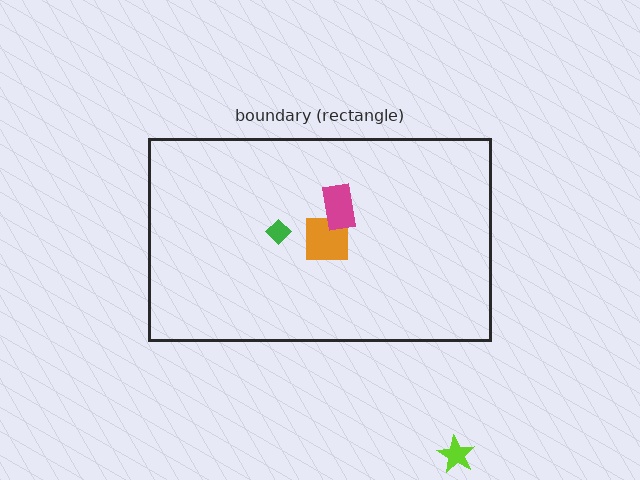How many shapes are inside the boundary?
3 inside, 1 outside.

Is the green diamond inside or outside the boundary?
Inside.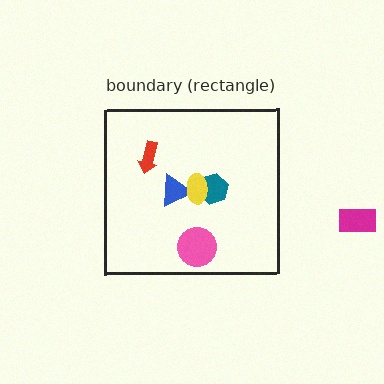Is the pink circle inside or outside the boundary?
Inside.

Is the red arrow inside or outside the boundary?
Inside.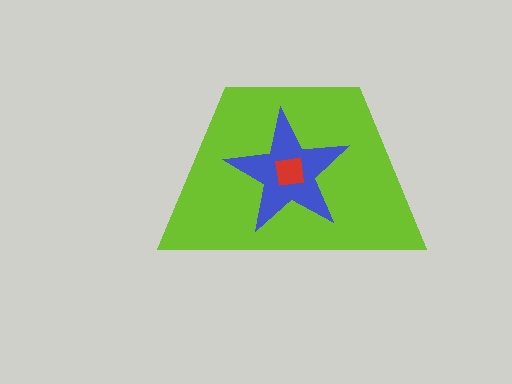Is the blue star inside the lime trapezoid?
Yes.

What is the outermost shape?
The lime trapezoid.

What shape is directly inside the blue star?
The red square.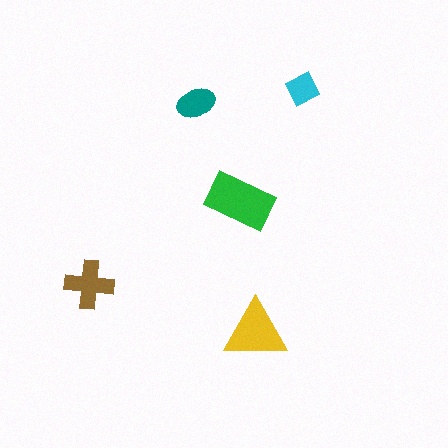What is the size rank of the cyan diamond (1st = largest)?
5th.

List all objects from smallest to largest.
The cyan diamond, the teal ellipse, the brown cross, the yellow triangle, the green rectangle.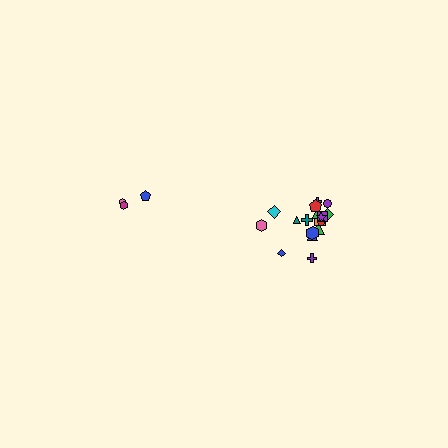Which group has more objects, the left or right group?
The right group.